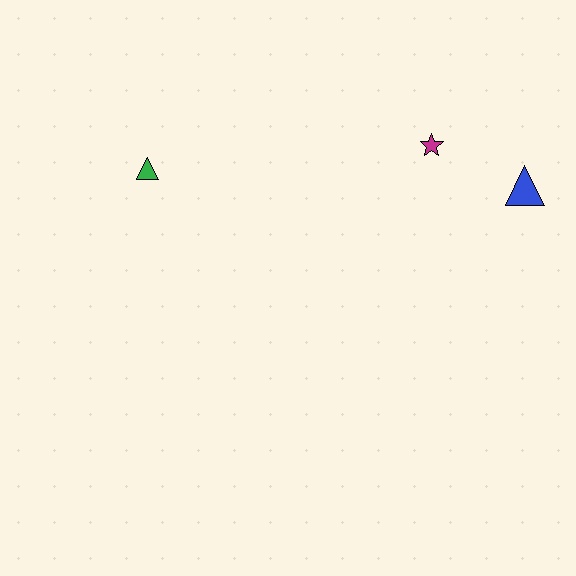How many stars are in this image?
There is 1 star.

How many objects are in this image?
There are 3 objects.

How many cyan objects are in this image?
There are no cyan objects.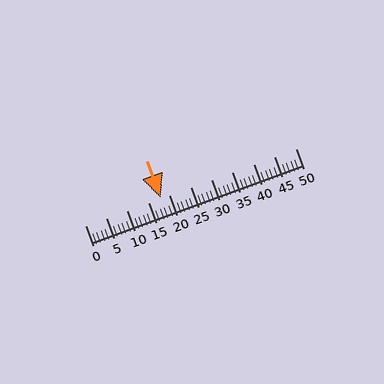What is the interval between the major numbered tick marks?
The major tick marks are spaced 5 units apart.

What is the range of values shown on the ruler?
The ruler shows values from 0 to 50.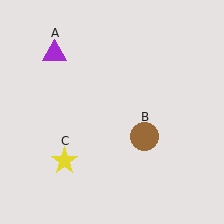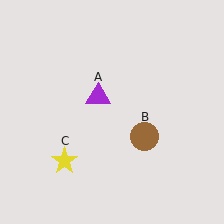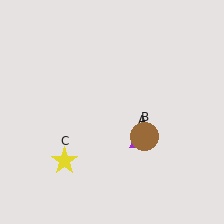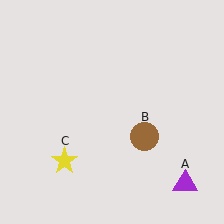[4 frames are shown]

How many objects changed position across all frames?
1 object changed position: purple triangle (object A).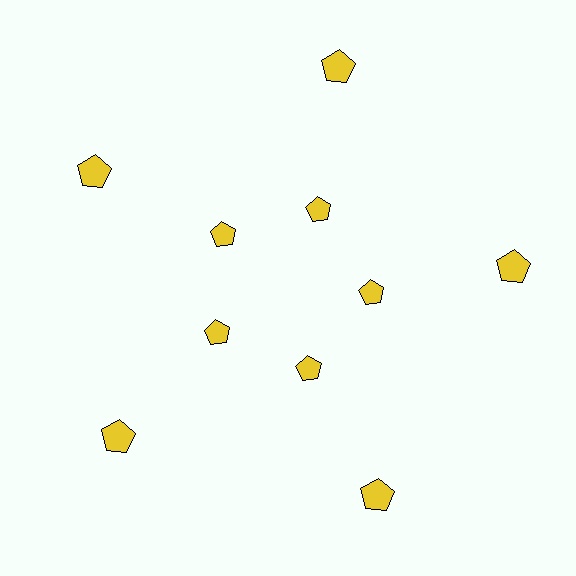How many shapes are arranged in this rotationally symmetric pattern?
There are 10 shapes, arranged in 5 groups of 2.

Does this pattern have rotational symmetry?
Yes, this pattern has 5-fold rotational symmetry. It looks the same after rotating 72 degrees around the center.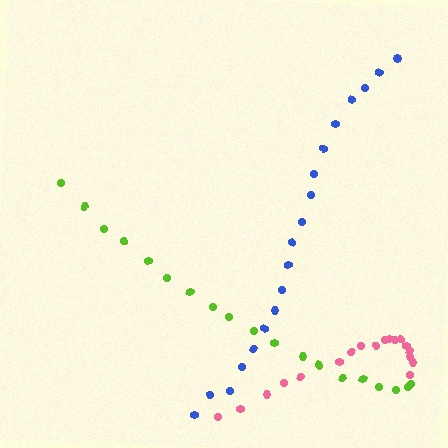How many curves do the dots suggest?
There are 3 distinct paths.